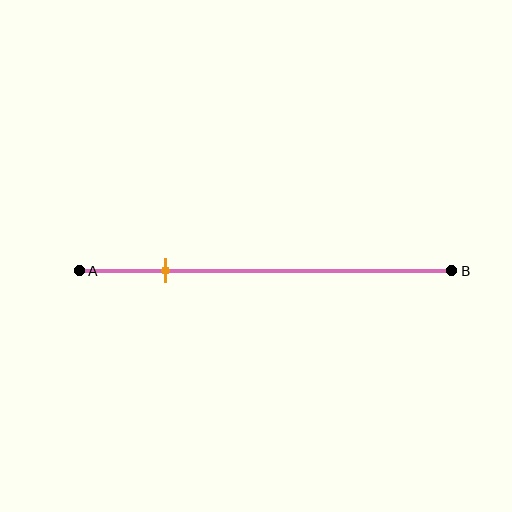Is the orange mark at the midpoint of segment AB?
No, the mark is at about 25% from A, not at the 50% midpoint.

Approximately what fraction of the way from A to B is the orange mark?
The orange mark is approximately 25% of the way from A to B.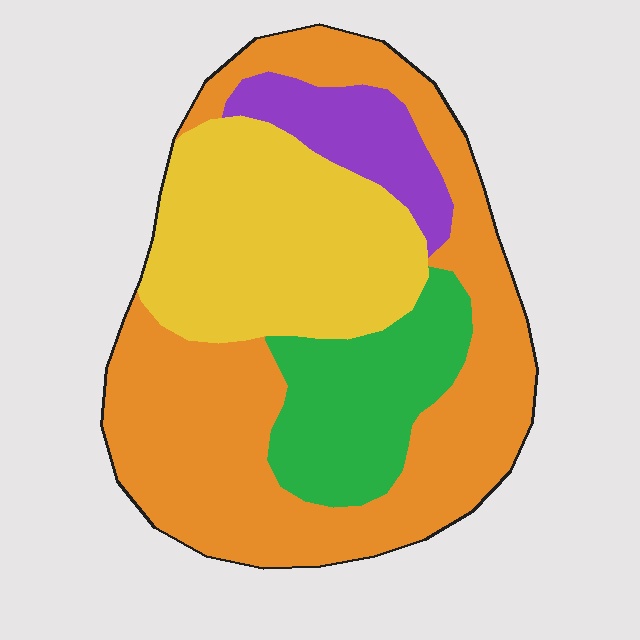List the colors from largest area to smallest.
From largest to smallest: orange, yellow, green, purple.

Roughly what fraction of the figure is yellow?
Yellow covers around 30% of the figure.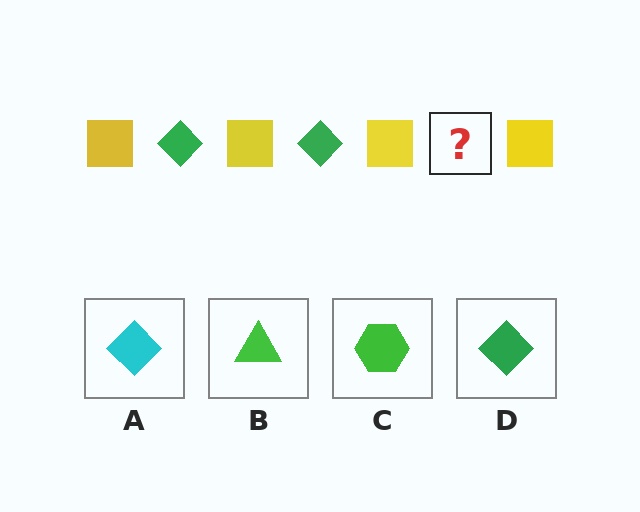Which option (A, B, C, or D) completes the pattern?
D.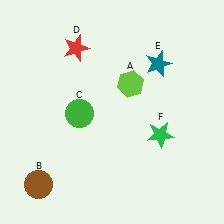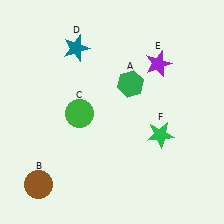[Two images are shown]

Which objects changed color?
A changed from lime to green. D changed from red to teal. E changed from teal to purple.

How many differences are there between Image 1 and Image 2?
There are 3 differences between the two images.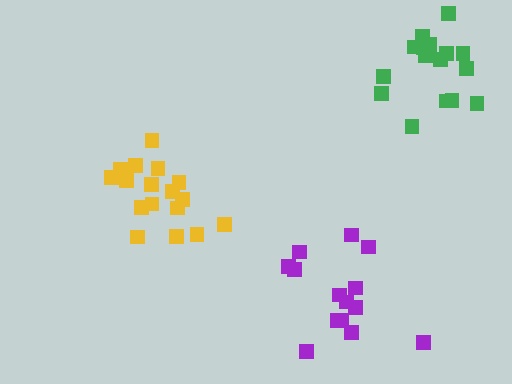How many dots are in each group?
Group 1: 14 dots, Group 2: 16 dots, Group 3: 17 dots (47 total).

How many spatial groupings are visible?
There are 3 spatial groupings.